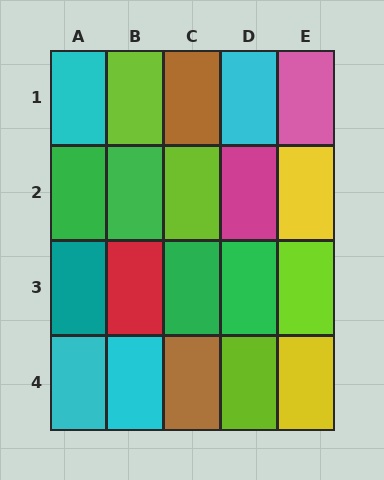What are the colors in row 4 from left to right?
Cyan, cyan, brown, lime, yellow.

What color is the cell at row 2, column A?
Green.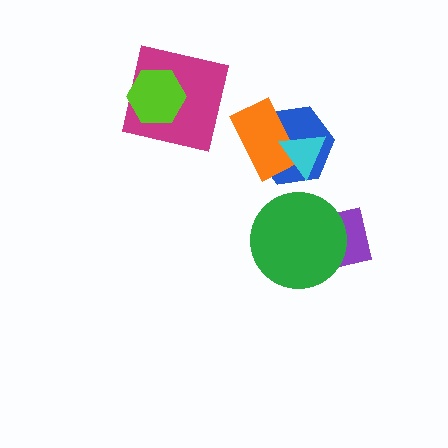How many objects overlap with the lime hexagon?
1 object overlaps with the lime hexagon.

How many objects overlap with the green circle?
1 object overlaps with the green circle.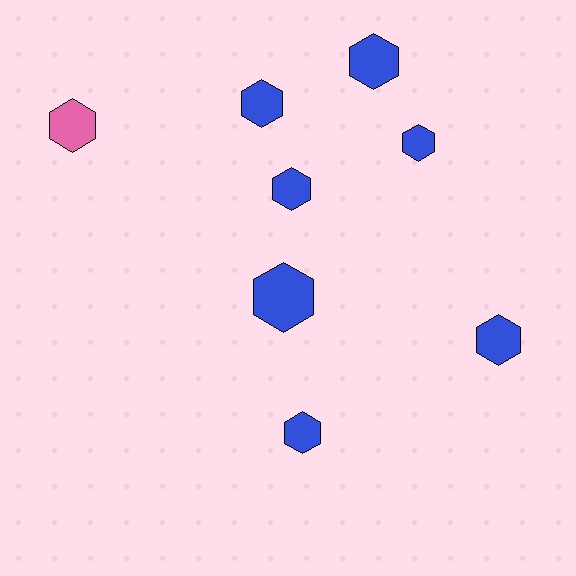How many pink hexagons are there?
There is 1 pink hexagon.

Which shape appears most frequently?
Hexagon, with 8 objects.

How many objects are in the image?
There are 8 objects.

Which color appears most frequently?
Blue, with 7 objects.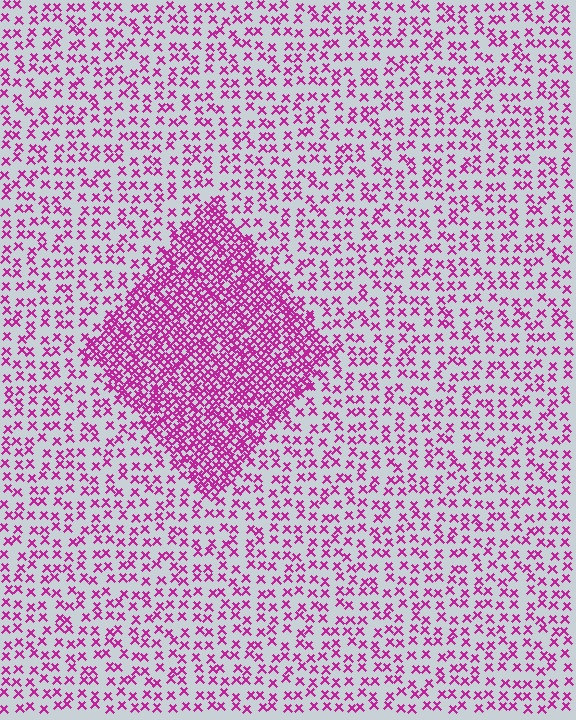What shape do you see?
I see a diamond.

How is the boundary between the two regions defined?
The boundary is defined by a change in element density (approximately 2.7x ratio). All elements are the same color, size, and shape.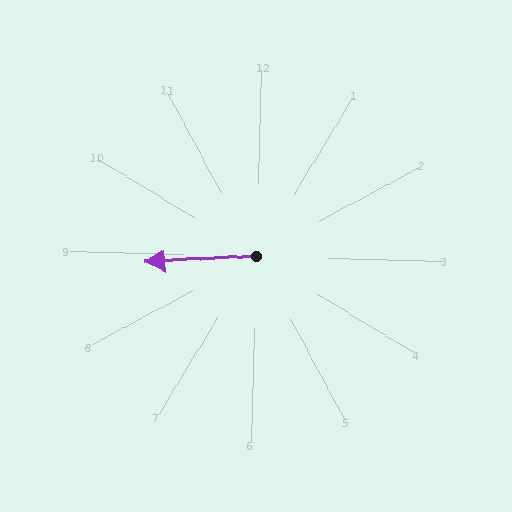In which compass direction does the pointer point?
West.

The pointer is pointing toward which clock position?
Roughly 9 o'clock.